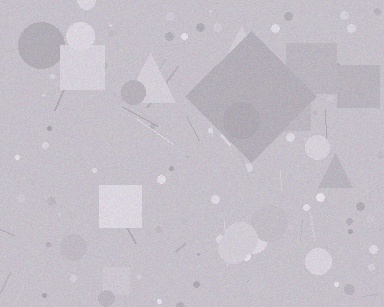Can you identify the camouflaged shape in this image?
The camouflaged shape is a diamond.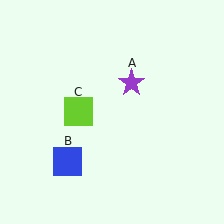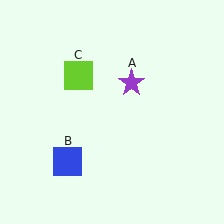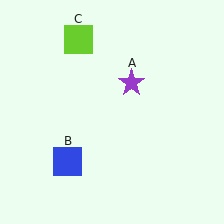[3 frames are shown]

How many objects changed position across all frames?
1 object changed position: lime square (object C).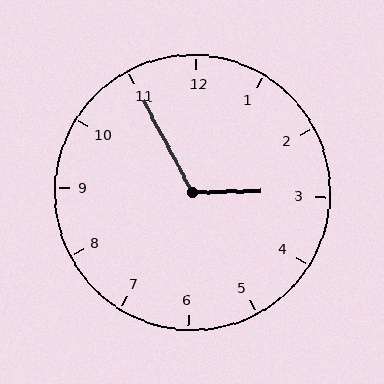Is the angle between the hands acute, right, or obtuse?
It is obtuse.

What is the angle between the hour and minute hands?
Approximately 118 degrees.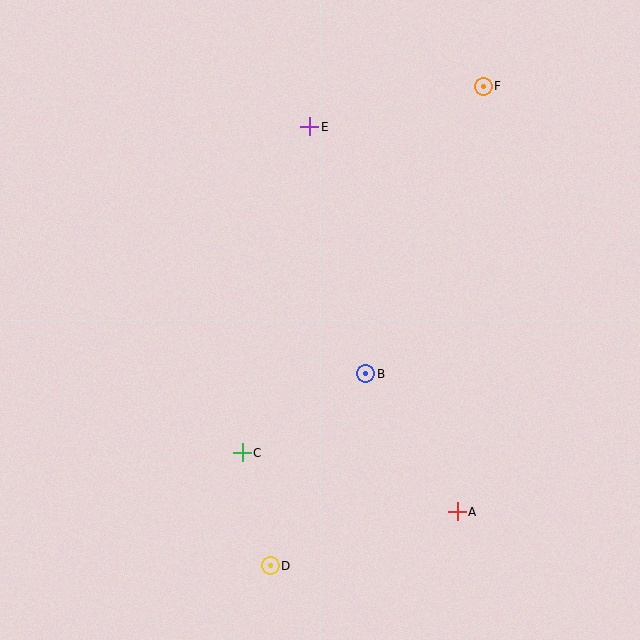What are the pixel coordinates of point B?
Point B is at (366, 374).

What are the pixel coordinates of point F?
Point F is at (483, 86).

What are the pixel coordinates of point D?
Point D is at (270, 566).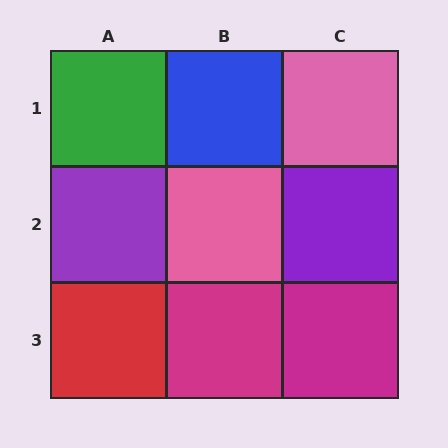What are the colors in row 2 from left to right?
Purple, pink, purple.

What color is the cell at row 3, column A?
Red.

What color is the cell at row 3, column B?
Magenta.